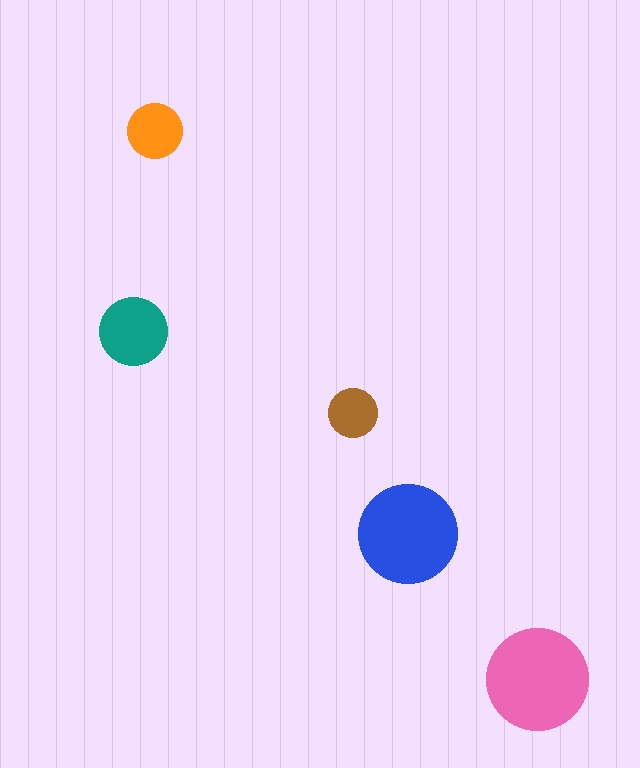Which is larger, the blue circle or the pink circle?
The pink one.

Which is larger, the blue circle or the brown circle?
The blue one.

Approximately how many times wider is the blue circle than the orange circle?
About 2 times wider.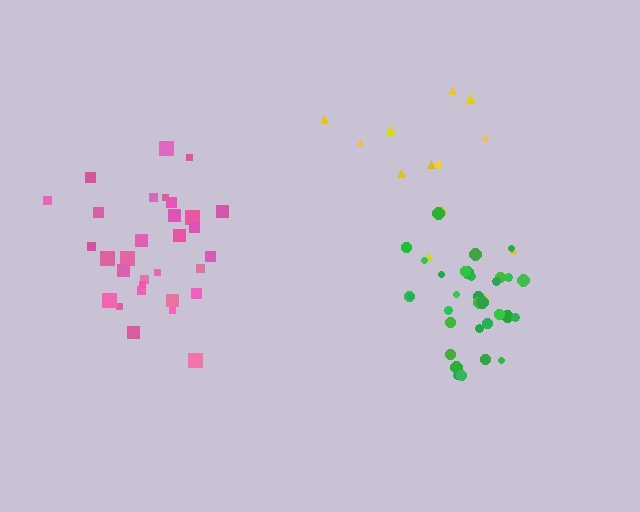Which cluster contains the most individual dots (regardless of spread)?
Green (33).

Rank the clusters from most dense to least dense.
green, pink, yellow.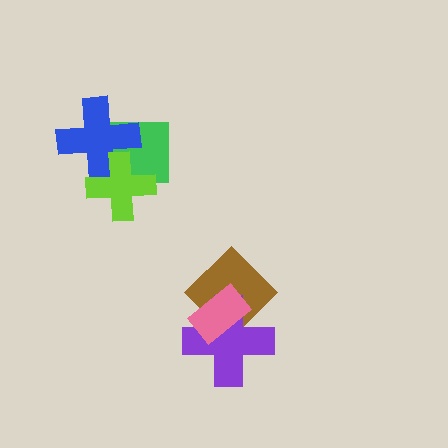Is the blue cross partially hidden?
Yes, it is partially covered by another shape.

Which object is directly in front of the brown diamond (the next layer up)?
The purple cross is directly in front of the brown diamond.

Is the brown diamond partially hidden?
Yes, it is partially covered by another shape.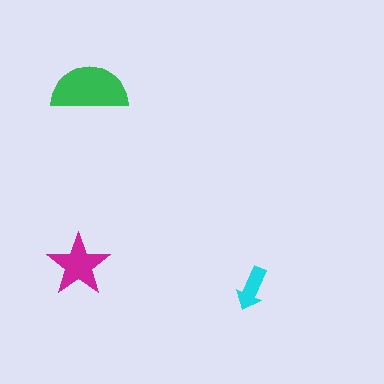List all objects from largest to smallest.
The green semicircle, the magenta star, the cyan arrow.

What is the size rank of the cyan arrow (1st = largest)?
3rd.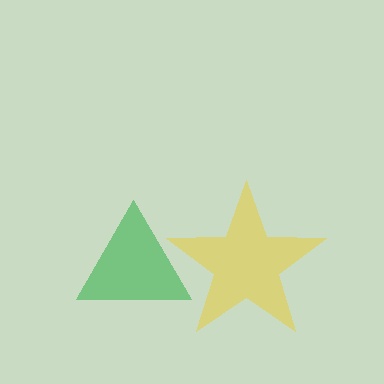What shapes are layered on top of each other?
The layered shapes are: a green triangle, a yellow star.